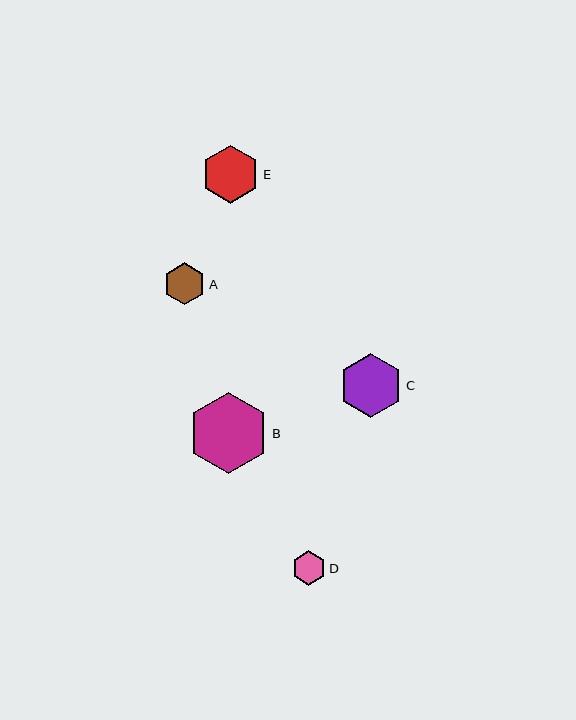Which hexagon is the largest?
Hexagon B is the largest with a size of approximately 81 pixels.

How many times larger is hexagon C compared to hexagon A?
Hexagon C is approximately 1.5 times the size of hexagon A.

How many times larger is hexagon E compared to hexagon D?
Hexagon E is approximately 1.7 times the size of hexagon D.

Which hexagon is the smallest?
Hexagon D is the smallest with a size of approximately 34 pixels.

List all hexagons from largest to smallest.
From largest to smallest: B, C, E, A, D.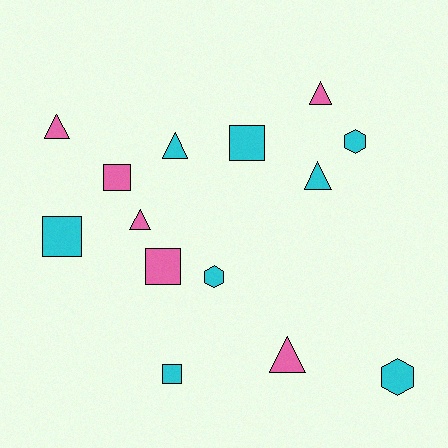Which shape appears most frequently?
Triangle, with 6 objects.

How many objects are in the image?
There are 14 objects.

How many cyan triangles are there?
There are 2 cyan triangles.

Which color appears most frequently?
Cyan, with 8 objects.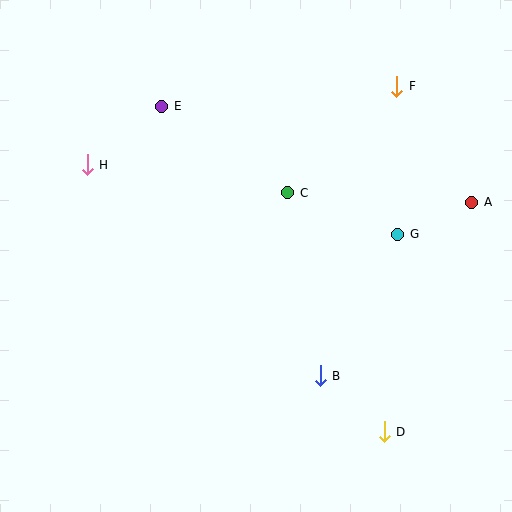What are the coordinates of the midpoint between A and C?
The midpoint between A and C is at (380, 198).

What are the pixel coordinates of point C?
Point C is at (288, 193).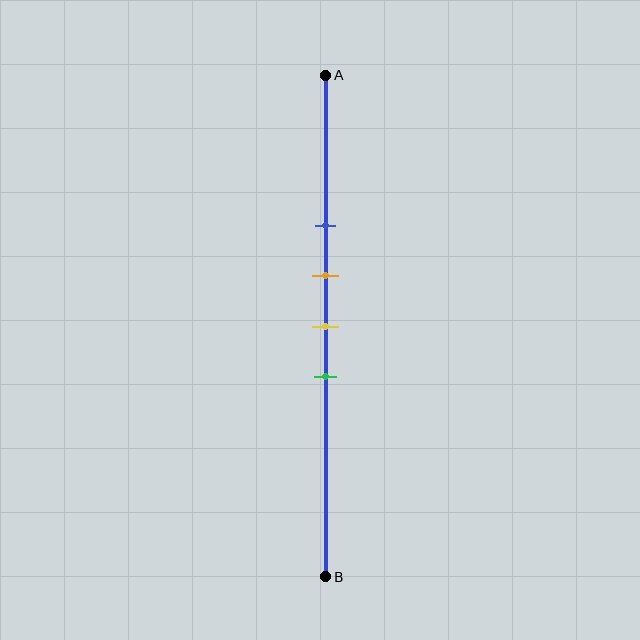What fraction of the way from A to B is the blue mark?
The blue mark is approximately 30% (0.3) of the way from A to B.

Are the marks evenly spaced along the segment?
Yes, the marks are approximately evenly spaced.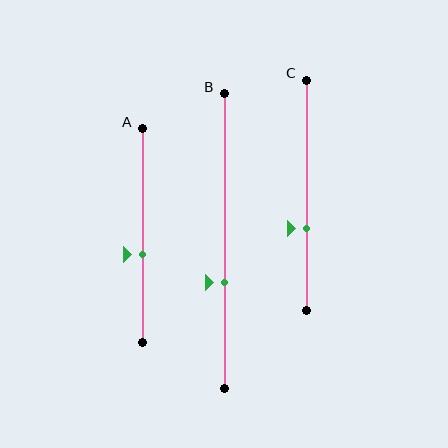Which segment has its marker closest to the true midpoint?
Segment A has its marker closest to the true midpoint.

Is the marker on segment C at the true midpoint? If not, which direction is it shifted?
No, the marker on segment C is shifted downward by about 15% of the segment length.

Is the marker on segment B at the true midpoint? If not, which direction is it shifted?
No, the marker on segment B is shifted downward by about 14% of the segment length.